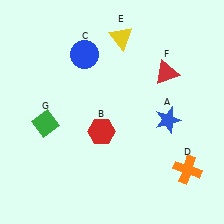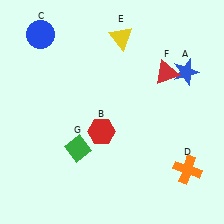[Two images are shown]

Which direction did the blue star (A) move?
The blue star (A) moved up.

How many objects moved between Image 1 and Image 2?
3 objects moved between the two images.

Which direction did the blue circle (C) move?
The blue circle (C) moved left.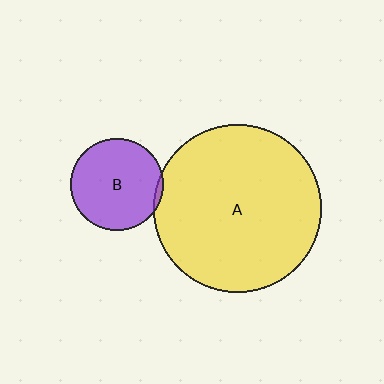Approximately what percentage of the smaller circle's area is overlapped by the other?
Approximately 5%.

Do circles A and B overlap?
Yes.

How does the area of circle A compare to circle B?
Approximately 3.3 times.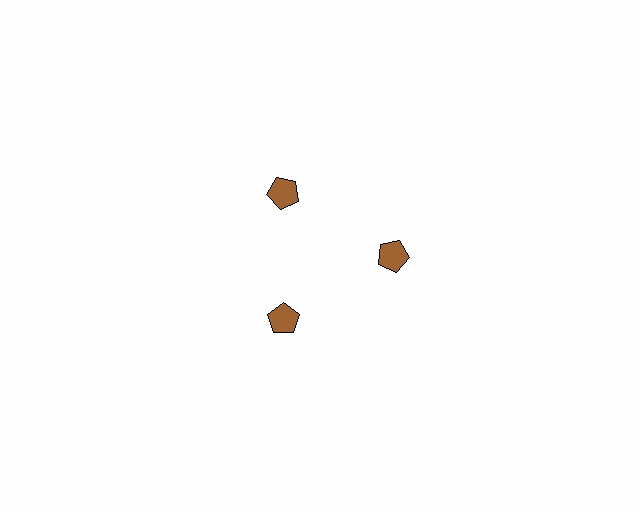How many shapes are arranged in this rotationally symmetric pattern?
There are 3 shapes, arranged in 3 groups of 1.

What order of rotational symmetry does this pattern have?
This pattern has 3-fold rotational symmetry.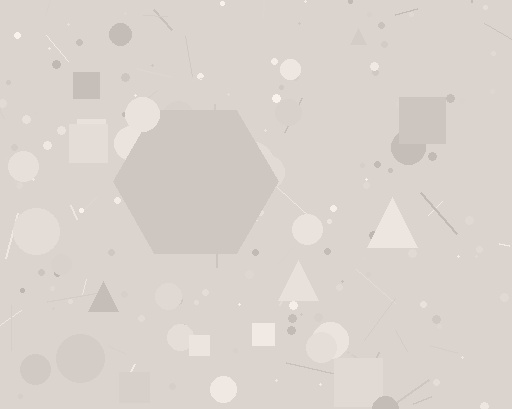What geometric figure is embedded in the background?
A hexagon is embedded in the background.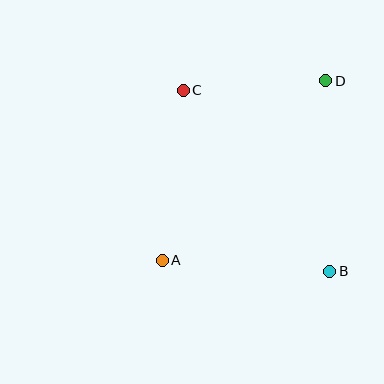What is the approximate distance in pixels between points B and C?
The distance between B and C is approximately 233 pixels.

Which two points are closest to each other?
Points C and D are closest to each other.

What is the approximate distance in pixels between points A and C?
The distance between A and C is approximately 171 pixels.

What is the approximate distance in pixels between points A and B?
The distance between A and B is approximately 168 pixels.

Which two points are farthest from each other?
Points A and D are farthest from each other.